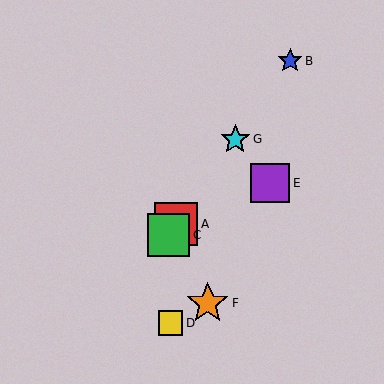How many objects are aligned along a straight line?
4 objects (A, B, C, G) are aligned along a straight line.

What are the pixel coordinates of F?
Object F is at (208, 303).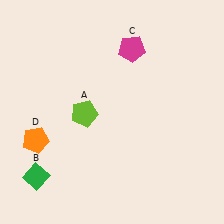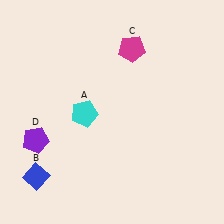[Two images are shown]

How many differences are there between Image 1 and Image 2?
There are 3 differences between the two images.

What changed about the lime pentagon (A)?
In Image 1, A is lime. In Image 2, it changed to cyan.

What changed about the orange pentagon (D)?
In Image 1, D is orange. In Image 2, it changed to purple.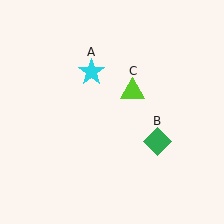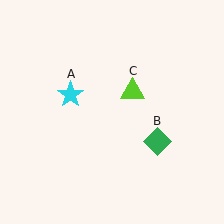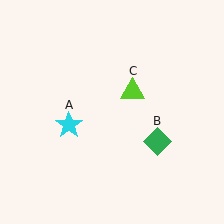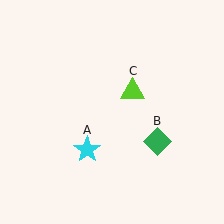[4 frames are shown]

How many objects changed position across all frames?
1 object changed position: cyan star (object A).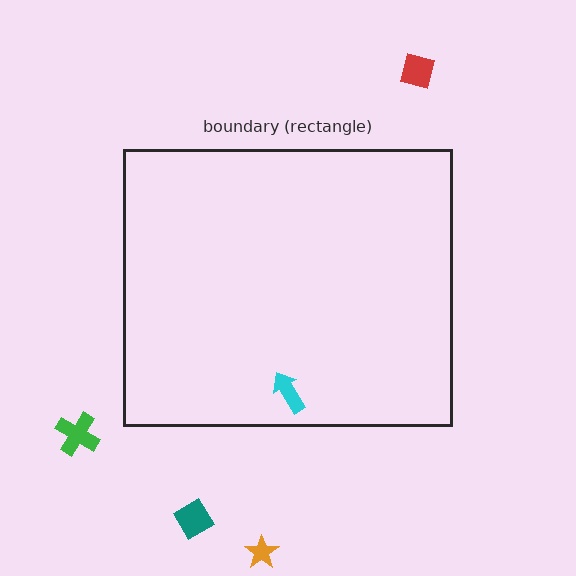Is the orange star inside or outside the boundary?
Outside.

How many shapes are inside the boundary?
1 inside, 4 outside.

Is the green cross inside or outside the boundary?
Outside.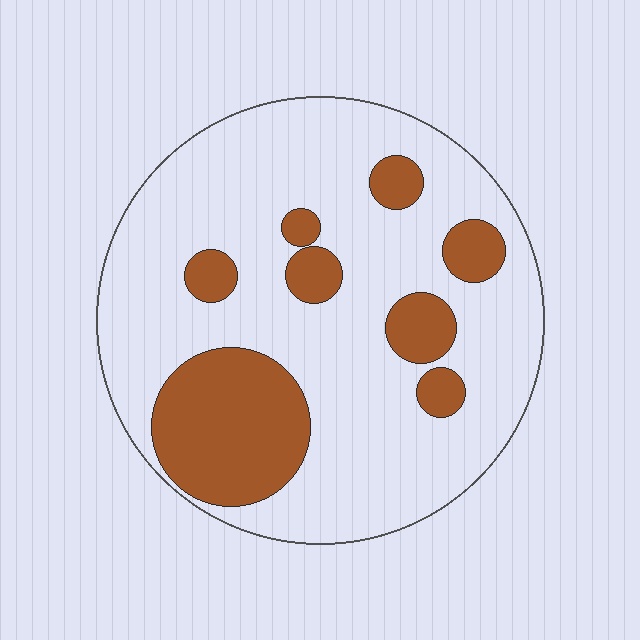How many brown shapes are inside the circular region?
8.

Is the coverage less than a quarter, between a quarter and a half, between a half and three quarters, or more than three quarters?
Less than a quarter.